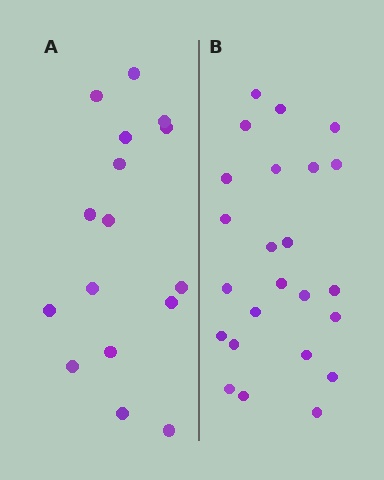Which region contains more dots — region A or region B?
Region B (the right region) has more dots.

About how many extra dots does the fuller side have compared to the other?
Region B has roughly 8 or so more dots than region A.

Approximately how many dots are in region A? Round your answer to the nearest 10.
About 20 dots. (The exact count is 16, which rounds to 20.)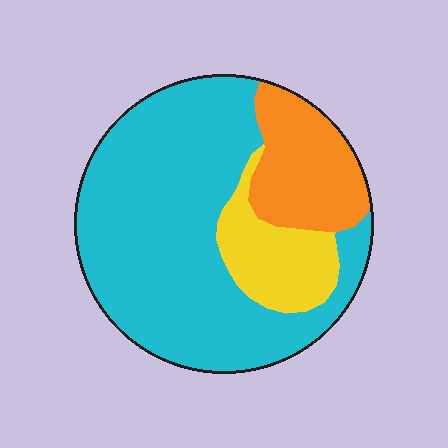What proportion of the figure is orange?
Orange takes up about one fifth (1/5) of the figure.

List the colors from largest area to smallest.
From largest to smallest: cyan, orange, yellow.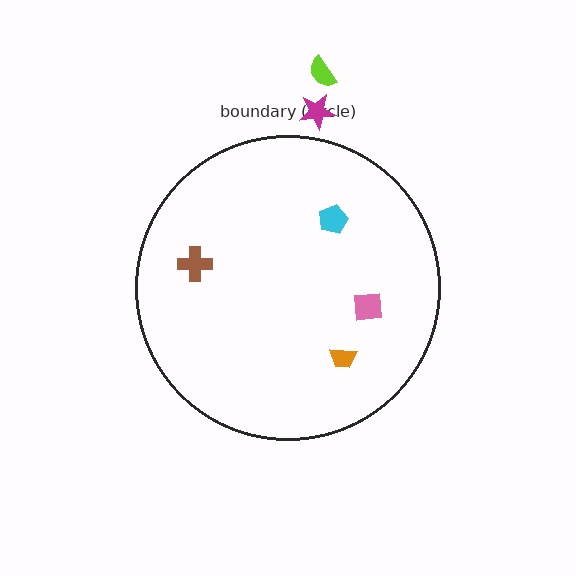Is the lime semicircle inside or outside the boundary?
Outside.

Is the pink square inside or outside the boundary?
Inside.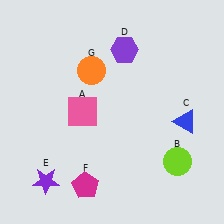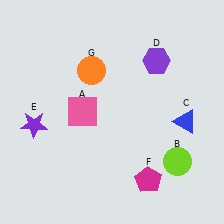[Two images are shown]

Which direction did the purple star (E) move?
The purple star (E) moved up.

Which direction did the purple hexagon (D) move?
The purple hexagon (D) moved right.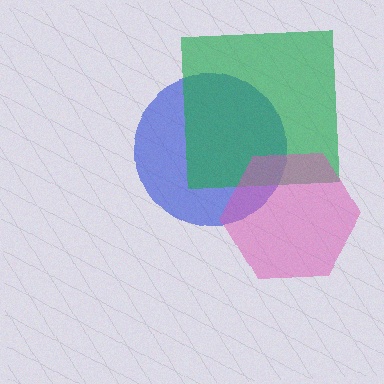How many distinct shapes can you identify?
There are 3 distinct shapes: a blue circle, a green square, a pink hexagon.